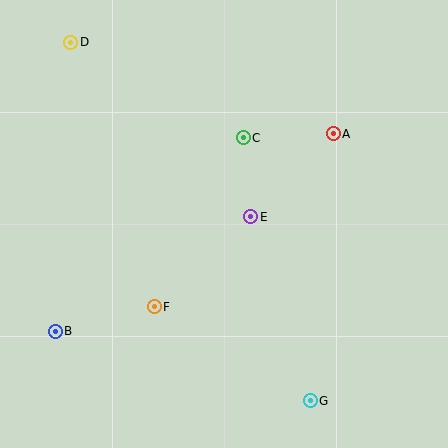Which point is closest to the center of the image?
Point E at (251, 217) is closest to the center.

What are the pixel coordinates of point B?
Point B is at (55, 331).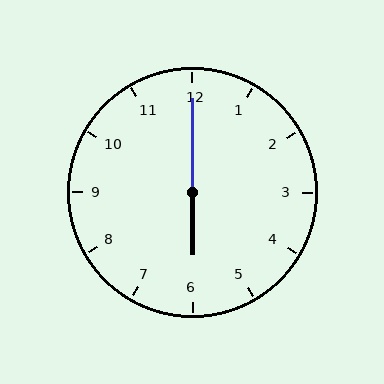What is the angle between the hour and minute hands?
Approximately 180 degrees.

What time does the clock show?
6:00.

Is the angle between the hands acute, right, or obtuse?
It is obtuse.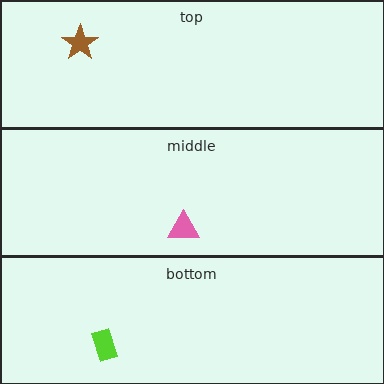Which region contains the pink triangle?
The middle region.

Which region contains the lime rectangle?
The bottom region.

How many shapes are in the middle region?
1.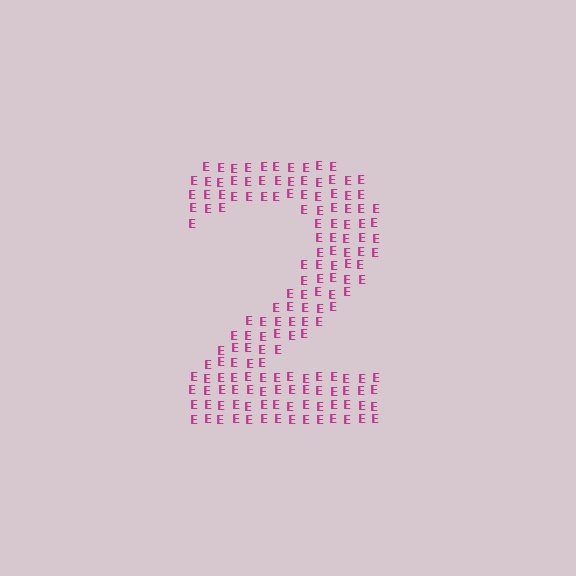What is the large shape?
The large shape is the digit 2.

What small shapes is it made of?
It is made of small letter E's.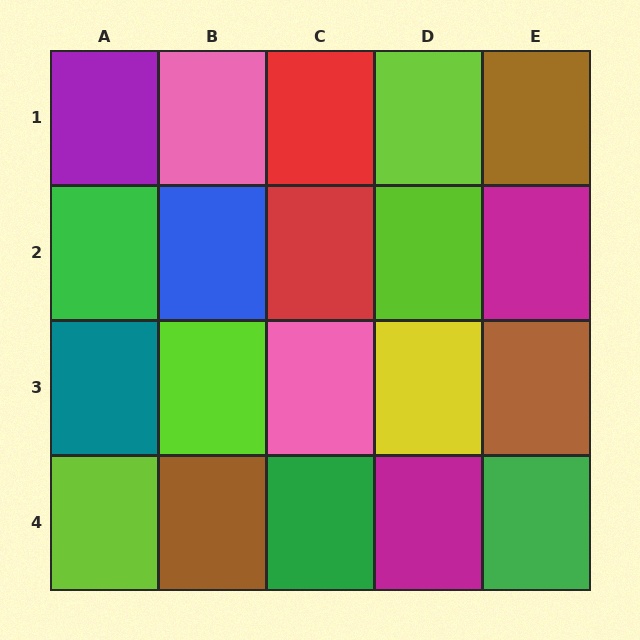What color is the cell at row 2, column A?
Green.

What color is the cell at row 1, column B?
Pink.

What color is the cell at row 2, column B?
Blue.